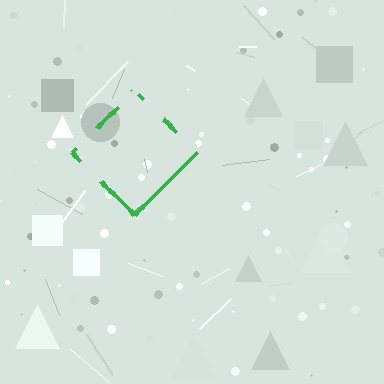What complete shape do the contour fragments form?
The contour fragments form a diamond.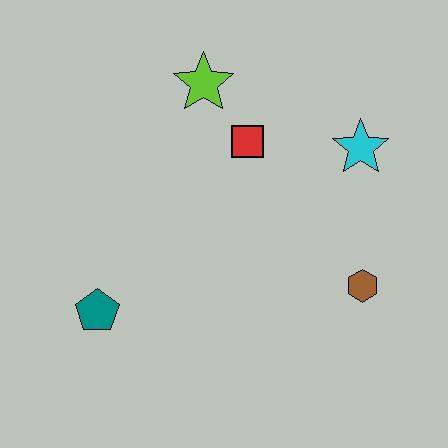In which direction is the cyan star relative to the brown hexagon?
The cyan star is above the brown hexagon.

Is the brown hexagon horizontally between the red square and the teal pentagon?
No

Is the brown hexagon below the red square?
Yes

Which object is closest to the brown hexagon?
The cyan star is closest to the brown hexagon.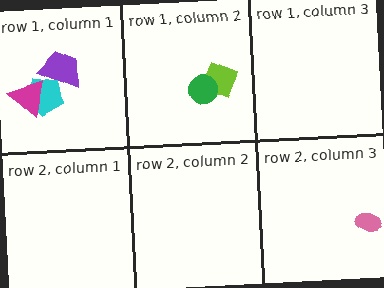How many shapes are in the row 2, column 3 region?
1.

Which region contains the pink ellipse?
The row 2, column 3 region.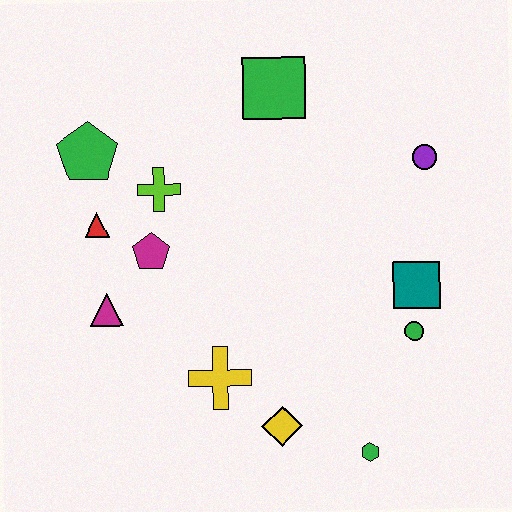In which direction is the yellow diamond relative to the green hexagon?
The yellow diamond is to the left of the green hexagon.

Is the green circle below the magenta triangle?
Yes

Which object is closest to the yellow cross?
The yellow diamond is closest to the yellow cross.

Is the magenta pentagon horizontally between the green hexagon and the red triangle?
Yes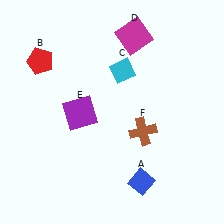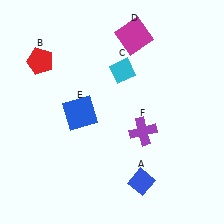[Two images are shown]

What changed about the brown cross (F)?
In Image 1, F is brown. In Image 2, it changed to purple.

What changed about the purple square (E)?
In Image 1, E is purple. In Image 2, it changed to blue.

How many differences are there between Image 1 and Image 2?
There are 2 differences between the two images.